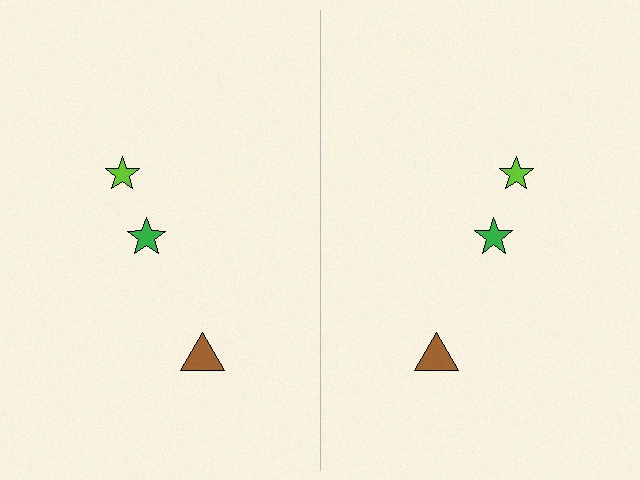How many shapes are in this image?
There are 6 shapes in this image.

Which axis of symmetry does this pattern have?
The pattern has a vertical axis of symmetry running through the center of the image.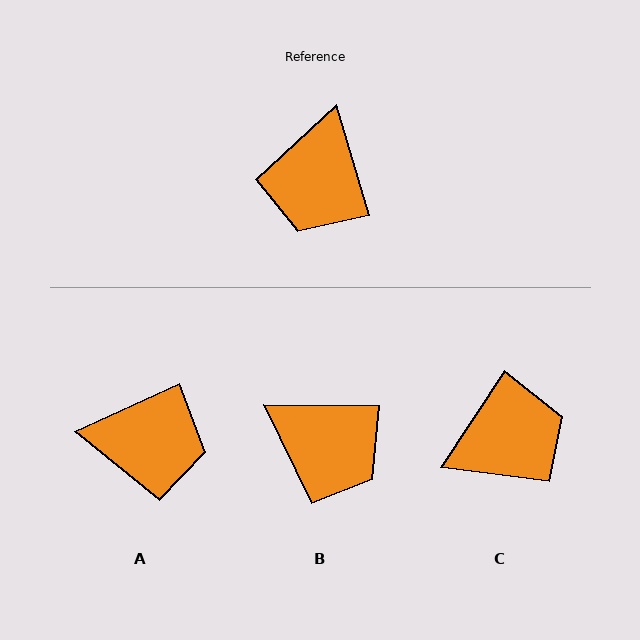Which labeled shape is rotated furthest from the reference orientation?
C, about 130 degrees away.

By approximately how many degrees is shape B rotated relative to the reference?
Approximately 73 degrees counter-clockwise.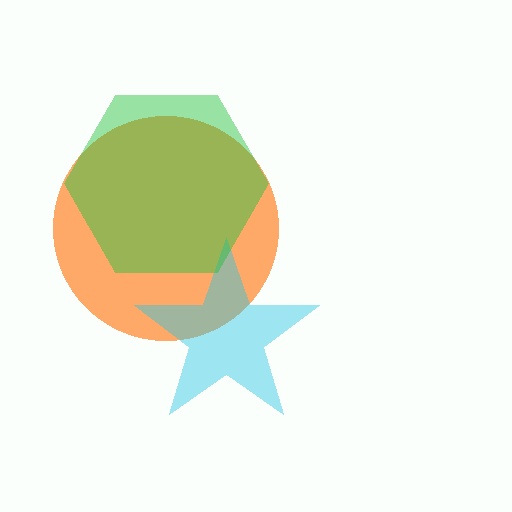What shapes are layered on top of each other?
The layered shapes are: an orange circle, a cyan star, a green hexagon.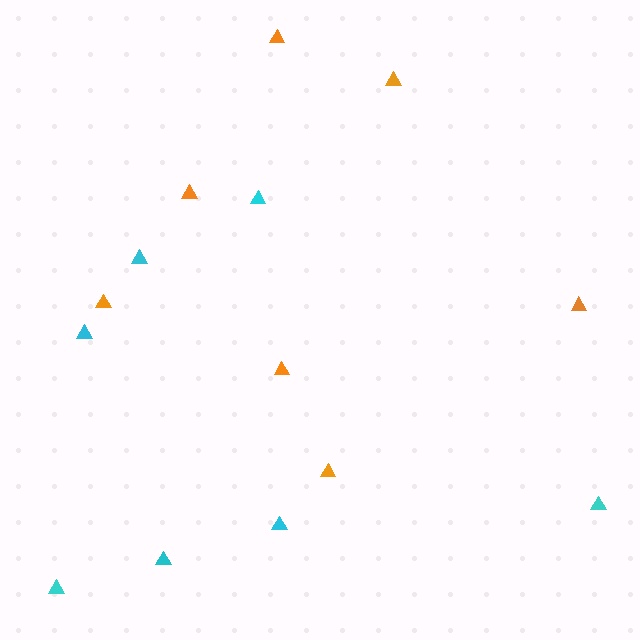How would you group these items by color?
There are 2 groups: one group of orange triangles (7) and one group of cyan triangles (7).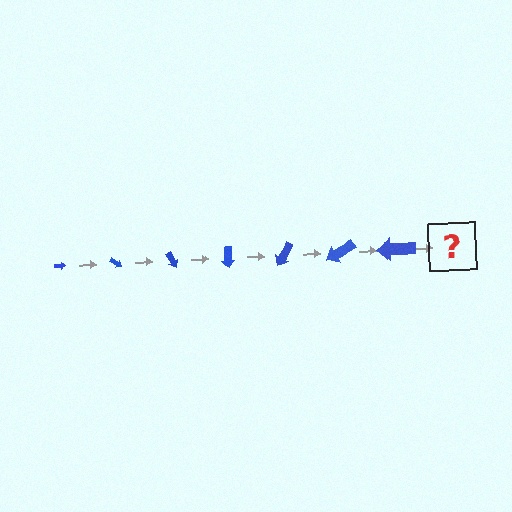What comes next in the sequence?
The next element should be an arrow, larger than the previous one and rotated 210 degrees from the start.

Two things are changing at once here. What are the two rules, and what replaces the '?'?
The two rules are that the arrow grows larger each step and it rotates 30 degrees each step. The '?' should be an arrow, larger than the previous one and rotated 210 degrees from the start.